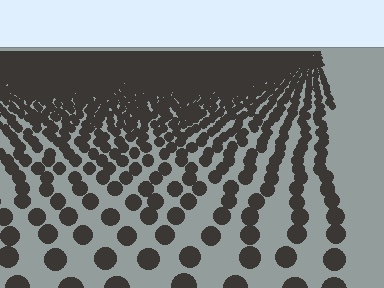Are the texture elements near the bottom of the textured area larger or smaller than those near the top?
Larger. Near the bottom, elements are closer to the viewer and appear at a bigger on-screen size.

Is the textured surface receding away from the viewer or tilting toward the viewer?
The surface is receding away from the viewer. Texture elements get smaller and denser toward the top.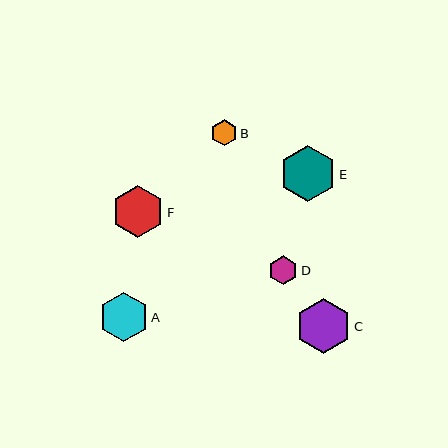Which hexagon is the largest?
Hexagon E is the largest with a size of approximately 56 pixels.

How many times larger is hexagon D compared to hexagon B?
Hexagon D is approximately 1.1 times the size of hexagon B.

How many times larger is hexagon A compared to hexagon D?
Hexagon A is approximately 1.7 times the size of hexagon D.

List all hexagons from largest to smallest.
From largest to smallest: E, C, F, A, D, B.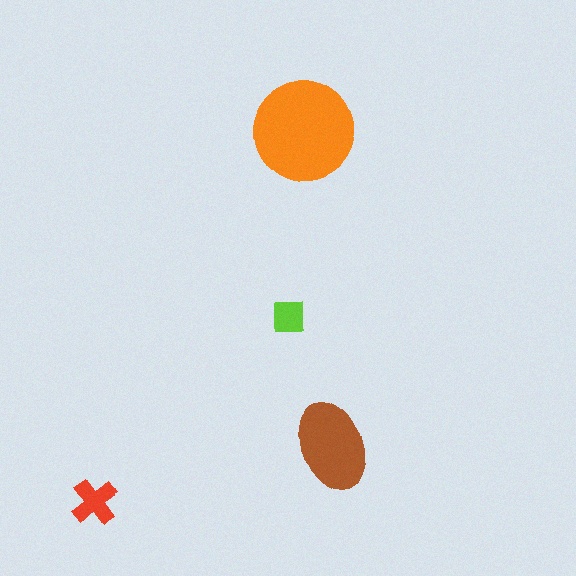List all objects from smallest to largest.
The lime square, the red cross, the brown ellipse, the orange circle.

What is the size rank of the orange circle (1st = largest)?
1st.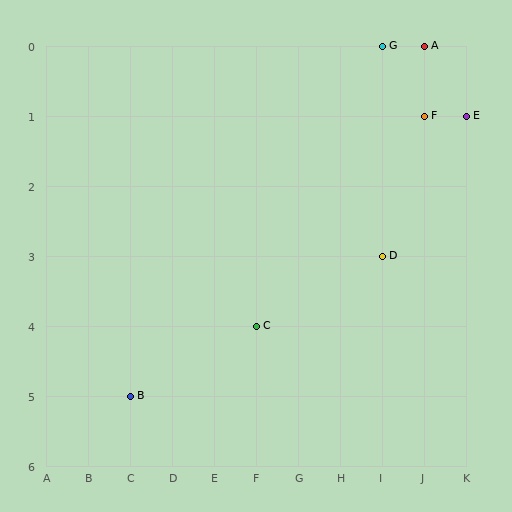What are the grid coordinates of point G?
Point G is at grid coordinates (I, 0).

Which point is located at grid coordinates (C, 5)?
Point B is at (C, 5).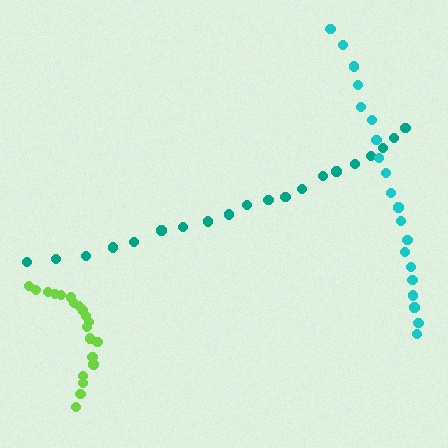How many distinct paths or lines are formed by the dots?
There are 3 distinct paths.